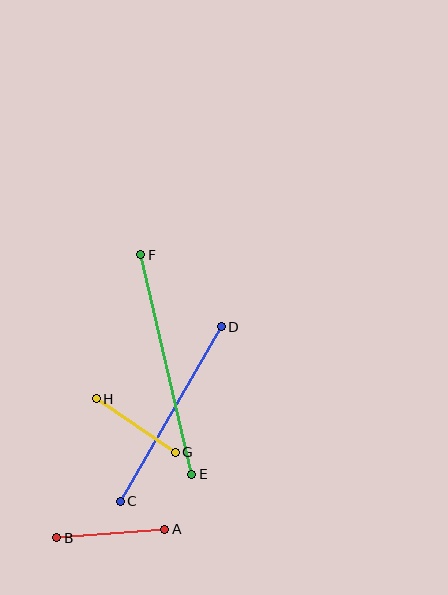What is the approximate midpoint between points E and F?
The midpoint is at approximately (166, 364) pixels.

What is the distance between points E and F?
The distance is approximately 225 pixels.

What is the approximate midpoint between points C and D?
The midpoint is at approximately (171, 414) pixels.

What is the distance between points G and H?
The distance is approximately 95 pixels.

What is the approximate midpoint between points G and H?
The midpoint is at approximately (136, 426) pixels.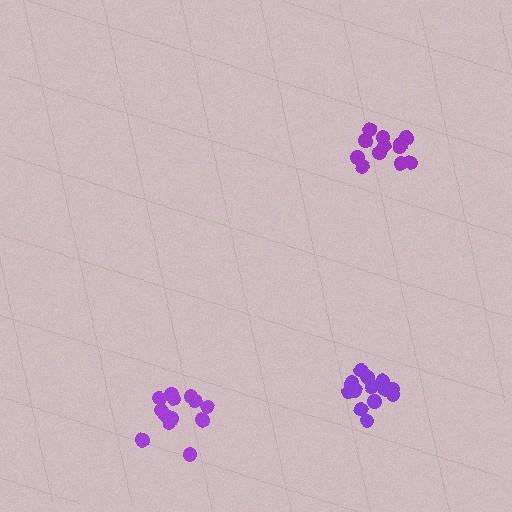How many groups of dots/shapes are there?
There are 3 groups.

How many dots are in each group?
Group 1: 14 dots, Group 2: 12 dots, Group 3: 16 dots (42 total).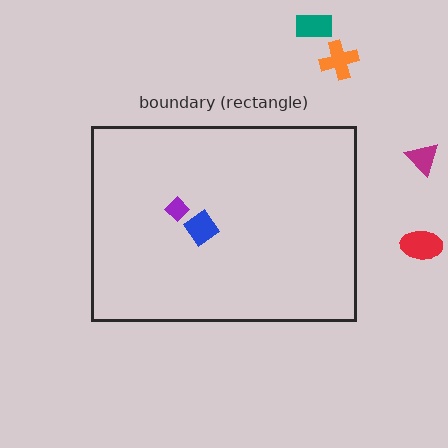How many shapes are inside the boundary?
2 inside, 4 outside.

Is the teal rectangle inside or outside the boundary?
Outside.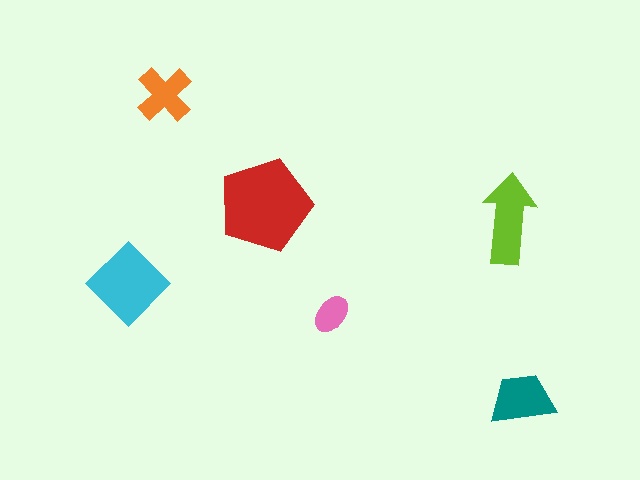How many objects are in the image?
There are 6 objects in the image.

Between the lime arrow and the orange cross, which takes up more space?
The lime arrow.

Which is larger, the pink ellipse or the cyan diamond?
The cyan diamond.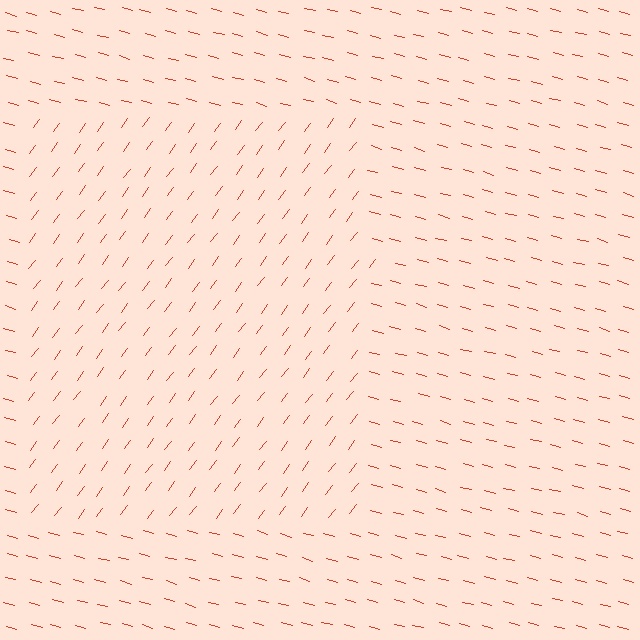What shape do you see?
I see a rectangle.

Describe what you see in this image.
The image is filled with small red line segments. A rectangle region in the image has lines oriented differently from the surrounding lines, creating a visible texture boundary.